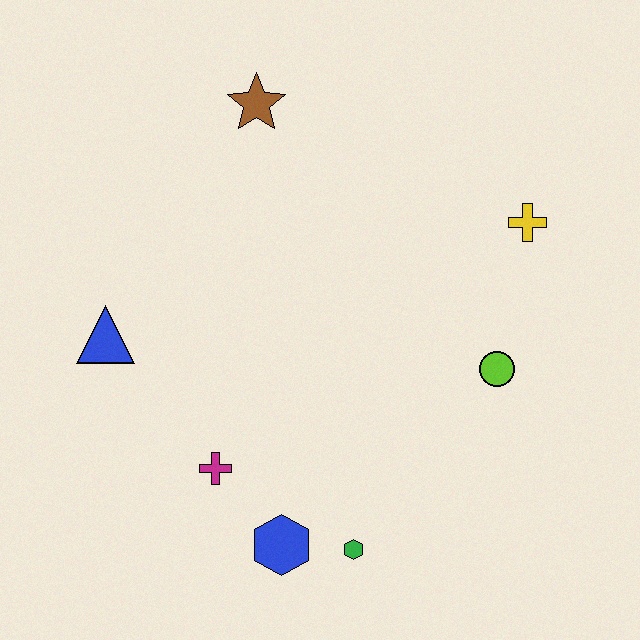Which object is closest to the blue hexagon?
The green hexagon is closest to the blue hexagon.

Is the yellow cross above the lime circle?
Yes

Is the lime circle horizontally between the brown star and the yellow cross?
Yes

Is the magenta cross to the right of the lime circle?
No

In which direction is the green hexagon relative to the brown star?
The green hexagon is below the brown star.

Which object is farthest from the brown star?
The green hexagon is farthest from the brown star.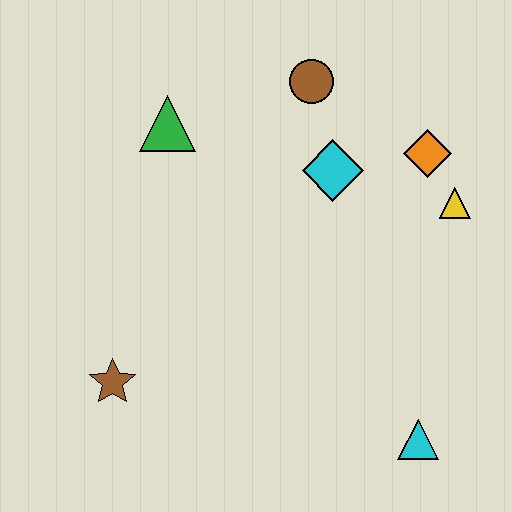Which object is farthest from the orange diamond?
The brown star is farthest from the orange diamond.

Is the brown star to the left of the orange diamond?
Yes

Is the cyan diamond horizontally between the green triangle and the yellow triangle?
Yes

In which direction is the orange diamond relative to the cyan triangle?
The orange diamond is above the cyan triangle.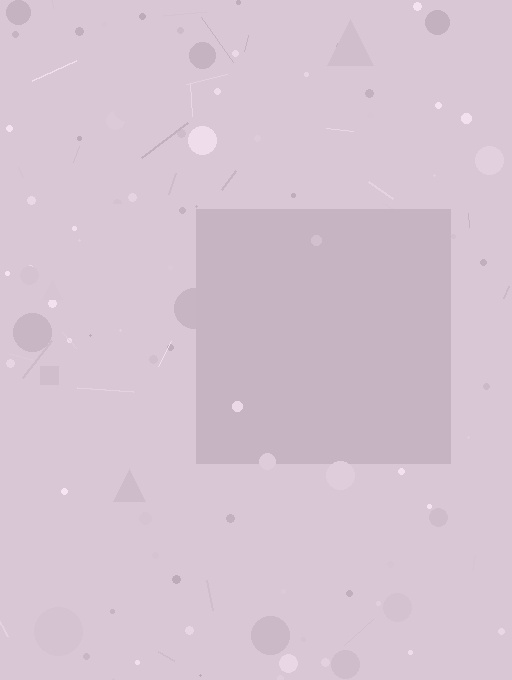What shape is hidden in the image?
A square is hidden in the image.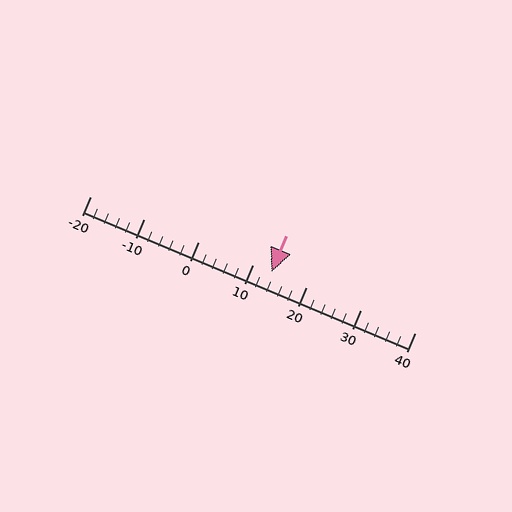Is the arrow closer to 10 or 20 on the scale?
The arrow is closer to 10.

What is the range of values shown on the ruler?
The ruler shows values from -20 to 40.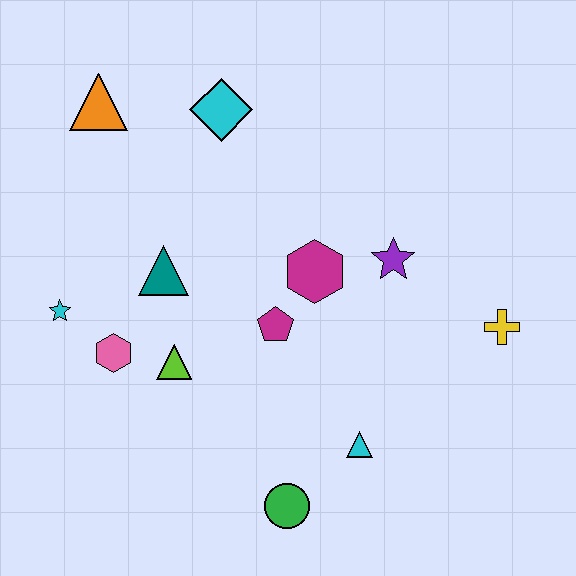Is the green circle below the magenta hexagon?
Yes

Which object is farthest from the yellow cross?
The orange triangle is farthest from the yellow cross.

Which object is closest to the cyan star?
The pink hexagon is closest to the cyan star.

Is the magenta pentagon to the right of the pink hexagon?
Yes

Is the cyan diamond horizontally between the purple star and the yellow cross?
No